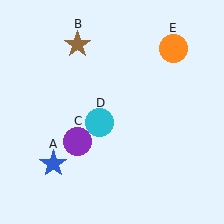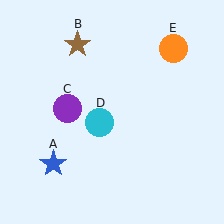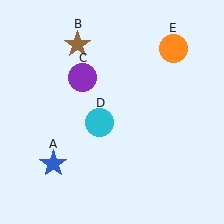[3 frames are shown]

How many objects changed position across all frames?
1 object changed position: purple circle (object C).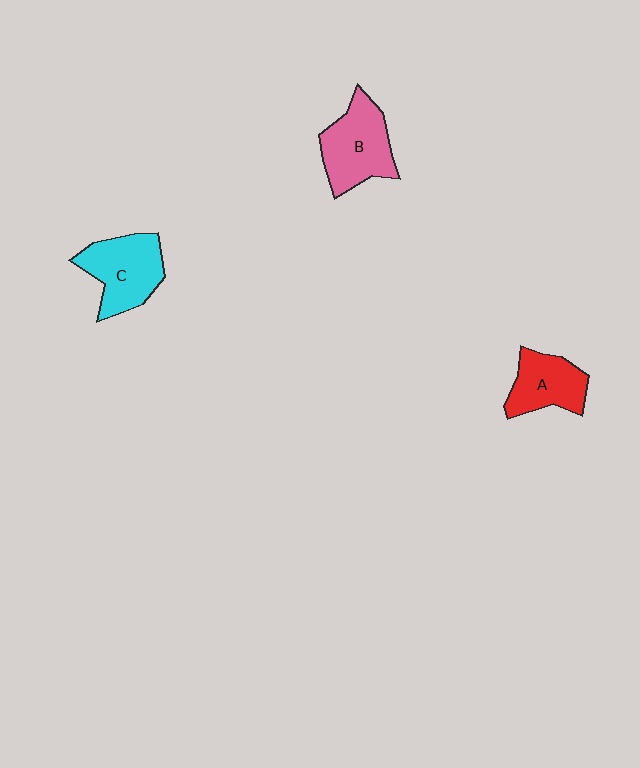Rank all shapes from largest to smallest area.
From largest to smallest: B (pink), C (cyan), A (red).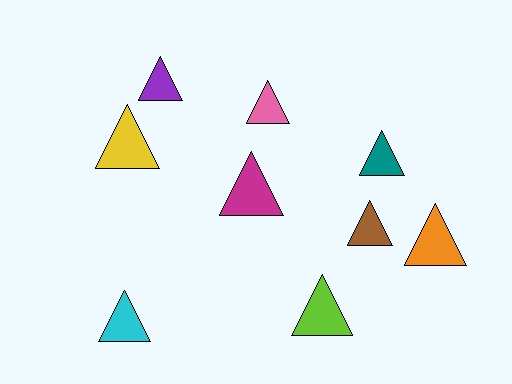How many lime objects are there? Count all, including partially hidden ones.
There is 1 lime object.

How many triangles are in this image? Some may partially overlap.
There are 9 triangles.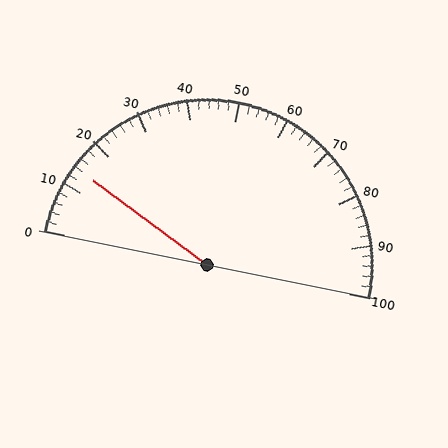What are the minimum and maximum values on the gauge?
The gauge ranges from 0 to 100.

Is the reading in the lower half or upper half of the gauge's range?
The reading is in the lower half of the range (0 to 100).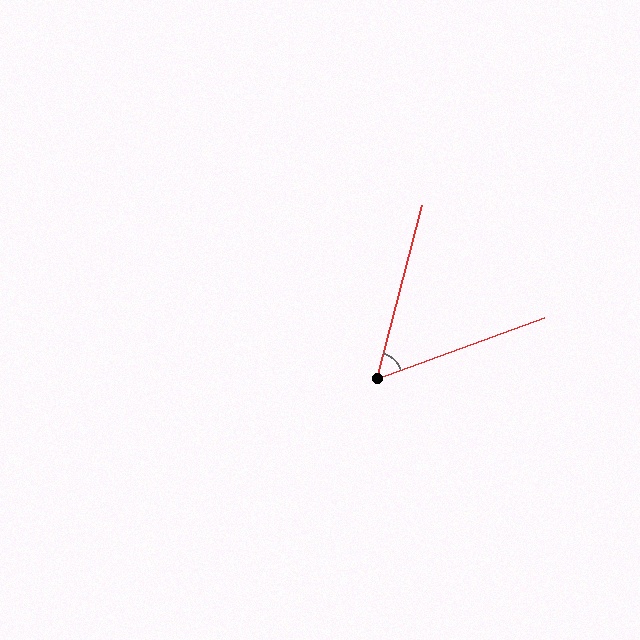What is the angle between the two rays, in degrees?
Approximately 56 degrees.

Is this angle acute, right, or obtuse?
It is acute.